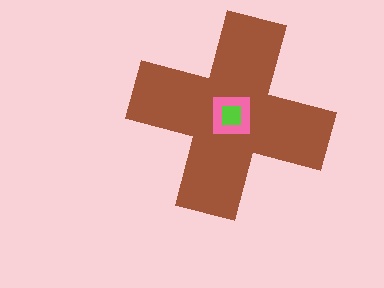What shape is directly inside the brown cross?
The pink square.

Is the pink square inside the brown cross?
Yes.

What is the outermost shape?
The brown cross.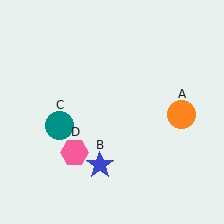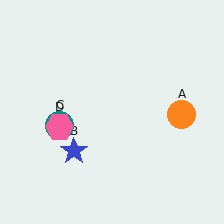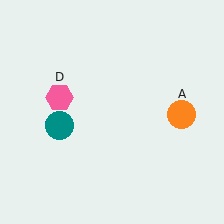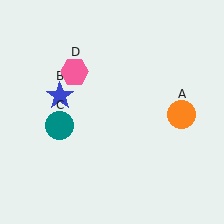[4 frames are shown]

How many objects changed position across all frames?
2 objects changed position: blue star (object B), pink hexagon (object D).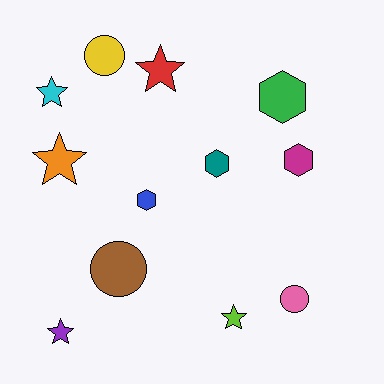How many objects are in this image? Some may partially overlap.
There are 12 objects.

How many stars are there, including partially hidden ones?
There are 5 stars.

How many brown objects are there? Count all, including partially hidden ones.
There is 1 brown object.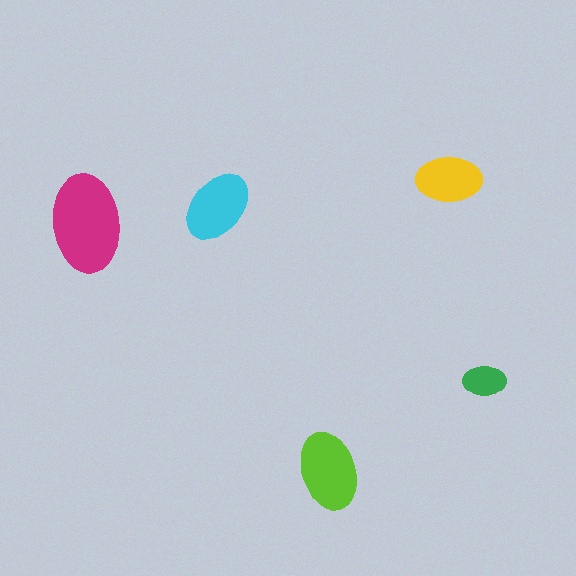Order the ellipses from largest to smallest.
the magenta one, the lime one, the cyan one, the yellow one, the green one.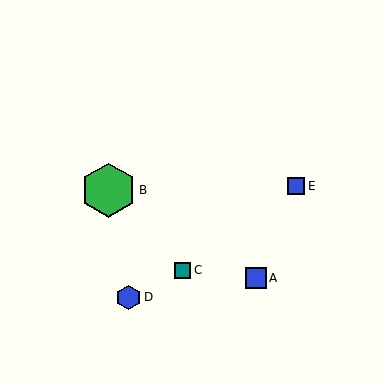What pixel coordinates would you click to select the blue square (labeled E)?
Click at (296, 186) to select the blue square E.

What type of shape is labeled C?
Shape C is a teal square.